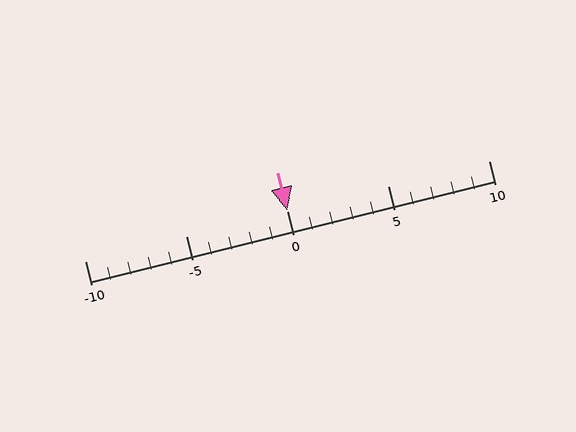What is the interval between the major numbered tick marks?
The major tick marks are spaced 5 units apart.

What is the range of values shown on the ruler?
The ruler shows values from -10 to 10.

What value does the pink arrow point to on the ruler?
The pink arrow points to approximately 0.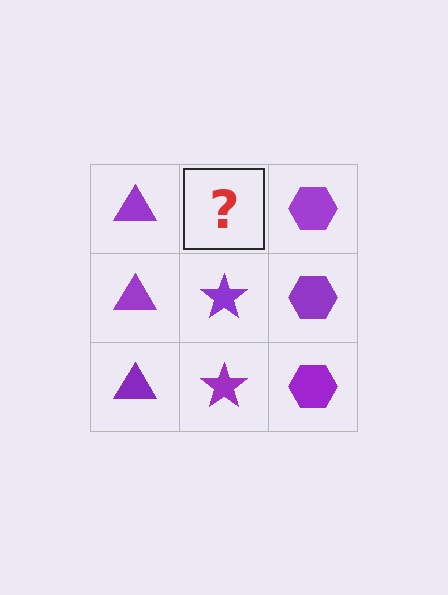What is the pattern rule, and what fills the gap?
The rule is that each column has a consistent shape. The gap should be filled with a purple star.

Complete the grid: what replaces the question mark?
The question mark should be replaced with a purple star.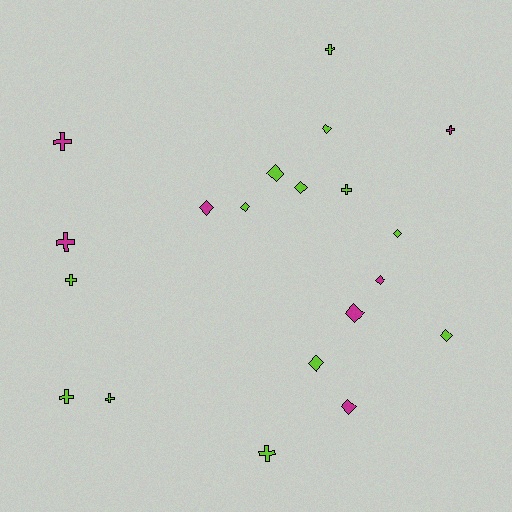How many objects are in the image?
There are 20 objects.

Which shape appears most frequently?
Diamond, with 11 objects.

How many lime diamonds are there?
There are 7 lime diamonds.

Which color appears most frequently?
Lime, with 13 objects.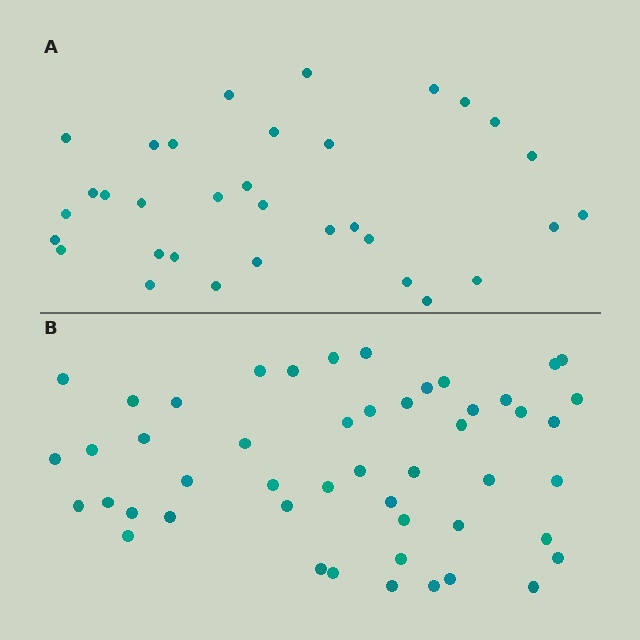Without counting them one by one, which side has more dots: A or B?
Region B (the bottom region) has more dots.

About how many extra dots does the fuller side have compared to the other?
Region B has approximately 15 more dots than region A.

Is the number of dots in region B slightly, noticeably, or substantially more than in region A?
Region B has substantially more. The ratio is roughly 1.5 to 1.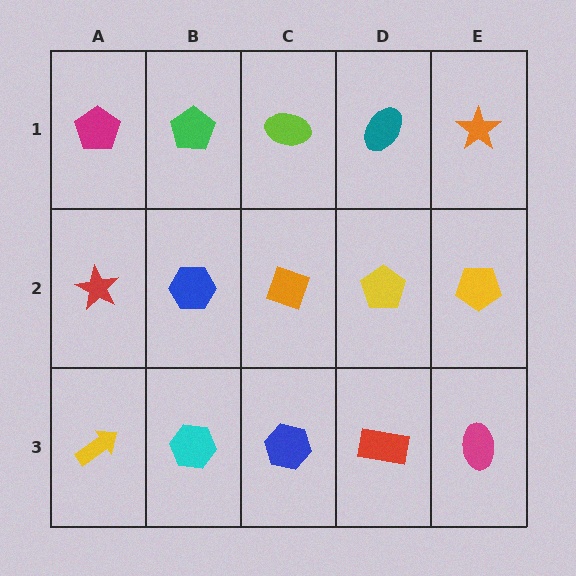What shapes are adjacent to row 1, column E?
A yellow pentagon (row 2, column E), a teal ellipse (row 1, column D).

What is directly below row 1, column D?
A yellow pentagon.